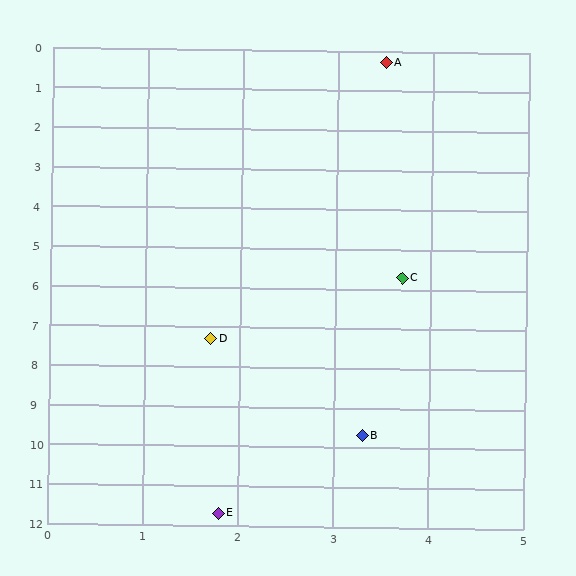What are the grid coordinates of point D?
Point D is at approximately (1.7, 7.3).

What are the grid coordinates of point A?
Point A is at approximately (3.5, 0.3).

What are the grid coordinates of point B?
Point B is at approximately (3.3, 9.7).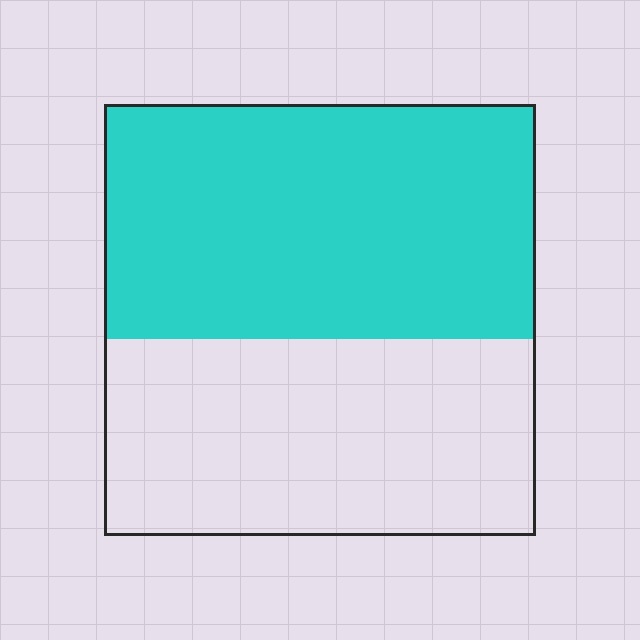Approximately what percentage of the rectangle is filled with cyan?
Approximately 55%.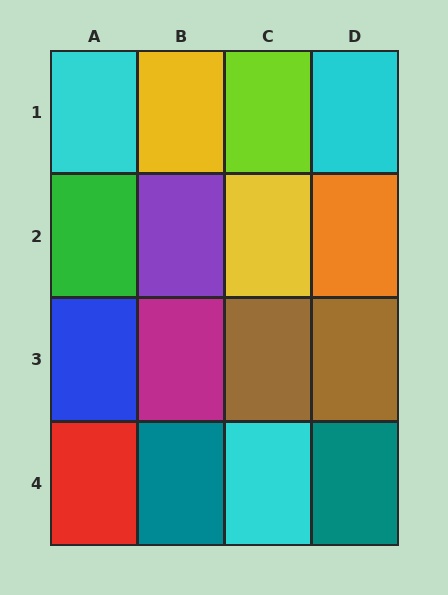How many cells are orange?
1 cell is orange.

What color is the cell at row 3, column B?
Magenta.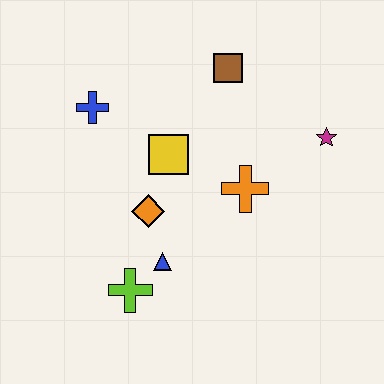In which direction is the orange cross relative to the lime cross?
The orange cross is to the right of the lime cross.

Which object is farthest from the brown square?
The lime cross is farthest from the brown square.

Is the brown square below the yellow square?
No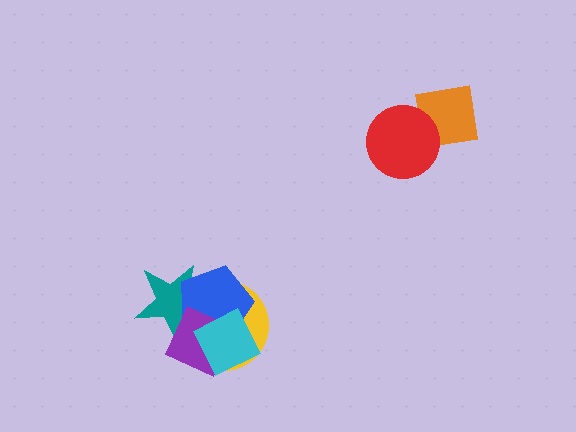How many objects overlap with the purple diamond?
4 objects overlap with the purple diamond.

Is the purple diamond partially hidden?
Yes, it is partially covered by another shape.